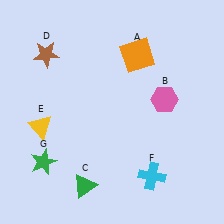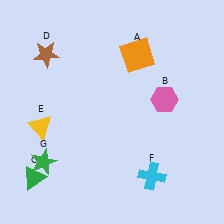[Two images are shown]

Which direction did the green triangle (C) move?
The green triangle (C) moved left.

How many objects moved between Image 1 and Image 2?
1 object moved between the two images.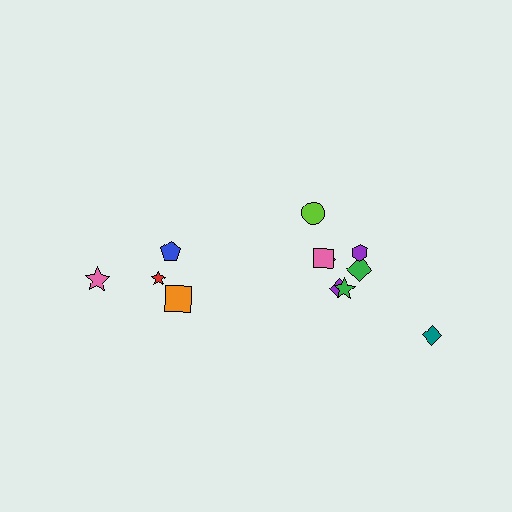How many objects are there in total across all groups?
There are 12 objects.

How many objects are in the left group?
There are 4 objects.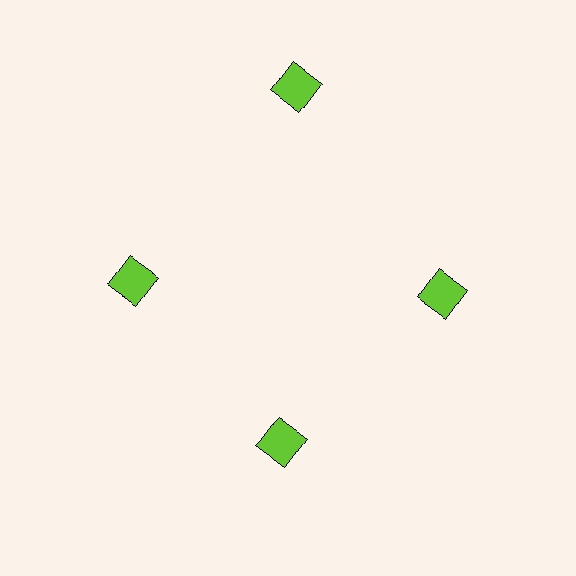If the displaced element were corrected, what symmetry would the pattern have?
It would have 4-fold rotational symmetry — the pattern would map onto itself every 90 degrees.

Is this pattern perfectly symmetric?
No. The 4 lime squares are arranged in a ring, but one element near the 12 o'clock position is pushed outward from the center, breaking the 4-fold rotational symmetry.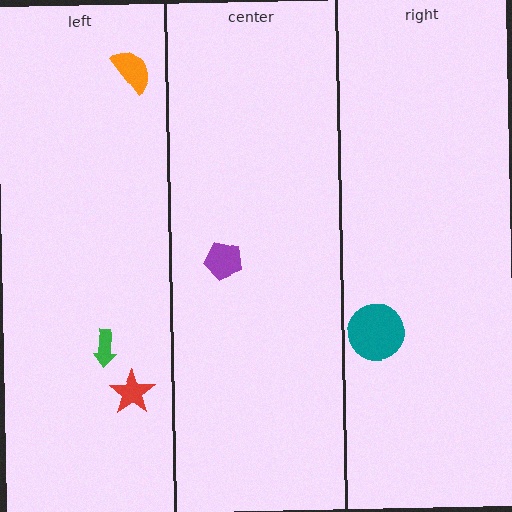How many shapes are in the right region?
1.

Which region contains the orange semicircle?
The left region.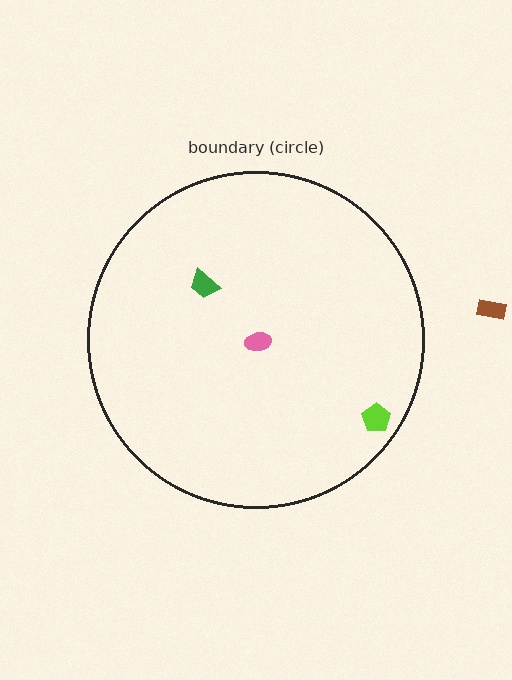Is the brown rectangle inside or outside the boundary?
Outside.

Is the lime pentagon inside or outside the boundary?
Inside.